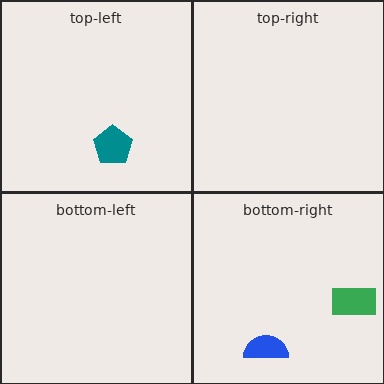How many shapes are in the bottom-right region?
2.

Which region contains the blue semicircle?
The bottom-right region.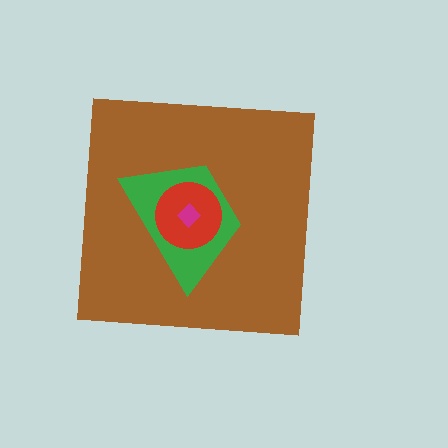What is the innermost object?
The magenta diamond.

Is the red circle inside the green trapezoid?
Yes.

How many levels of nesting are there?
4.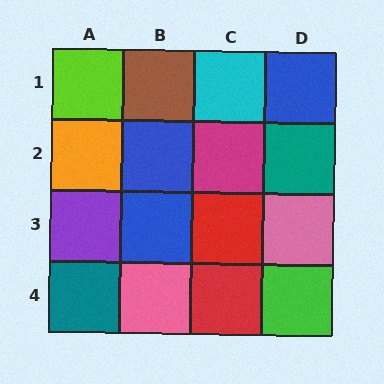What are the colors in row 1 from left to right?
Lime, brown, cyan, blue.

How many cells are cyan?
1 cell is cyan.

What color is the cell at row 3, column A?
Purple.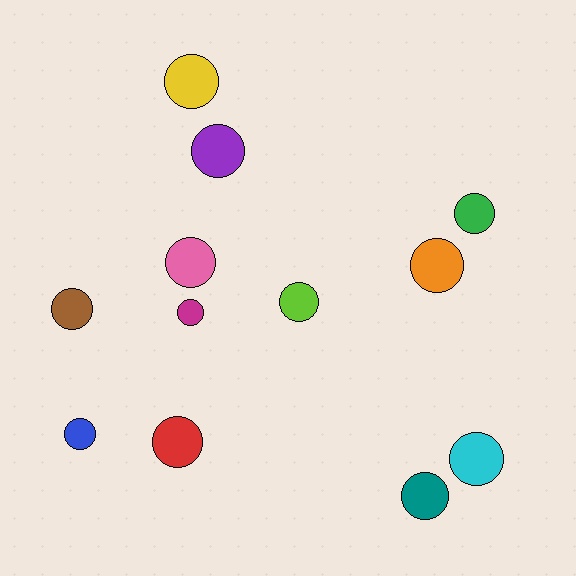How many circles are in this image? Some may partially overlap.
There are 12 circles.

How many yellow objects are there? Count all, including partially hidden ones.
There is 1 yellow object.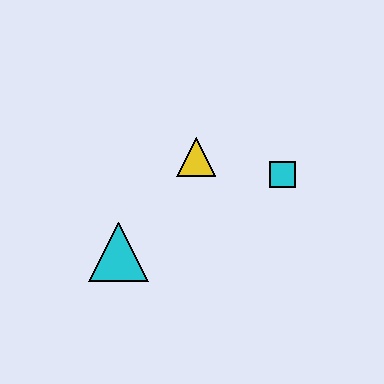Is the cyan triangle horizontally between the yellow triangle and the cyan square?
No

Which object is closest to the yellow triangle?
The cyan square is closest to the yellow triangle.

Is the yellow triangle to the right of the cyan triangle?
Yes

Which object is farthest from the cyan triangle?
The cyan square is farthest from the cyan triangle.